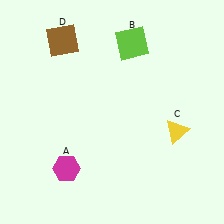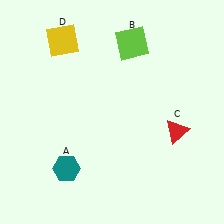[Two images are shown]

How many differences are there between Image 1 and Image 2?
There are 3 differences between the two images.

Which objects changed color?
A changed from magenta to teal. C changed from yellow to red. D changed from brown to yellow.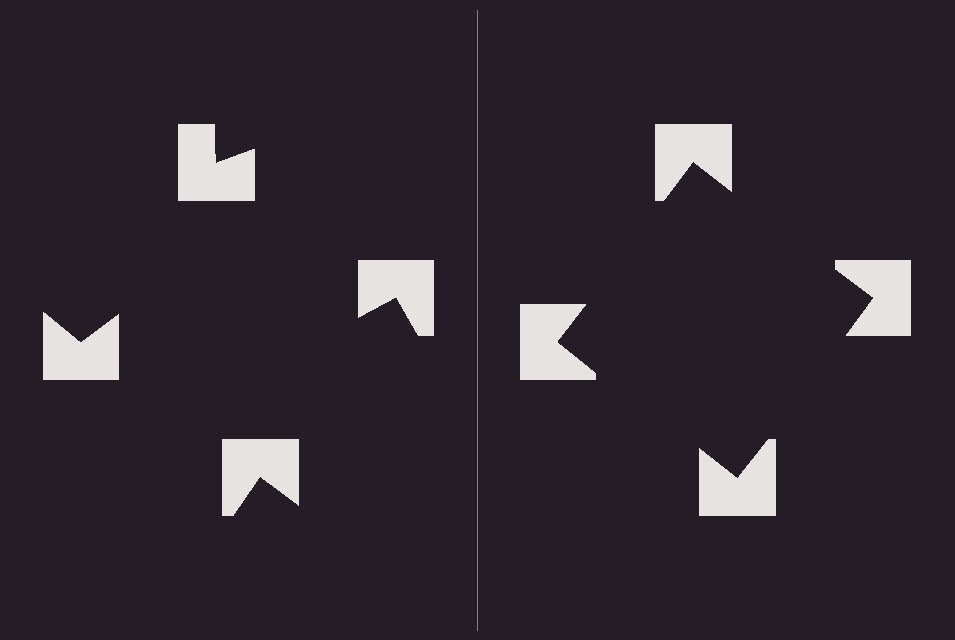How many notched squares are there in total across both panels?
8 — 4 on each side.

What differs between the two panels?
The notched squares are positioned identically on both sides; only the wedge orientations differ. On the right they align to a square; on the left they are misaligned.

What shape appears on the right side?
An illusory square.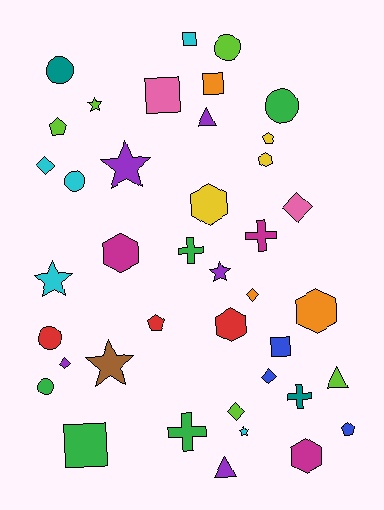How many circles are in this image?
There are 6 circles.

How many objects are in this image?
There are 40 objects.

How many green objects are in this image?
There are 5 green objects.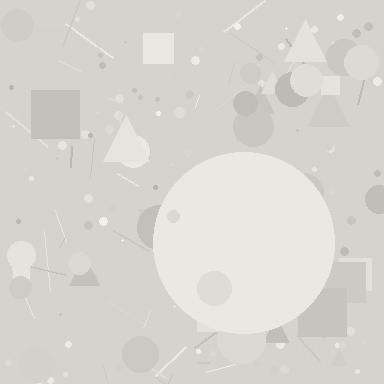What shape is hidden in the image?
A circle is hidden in the image.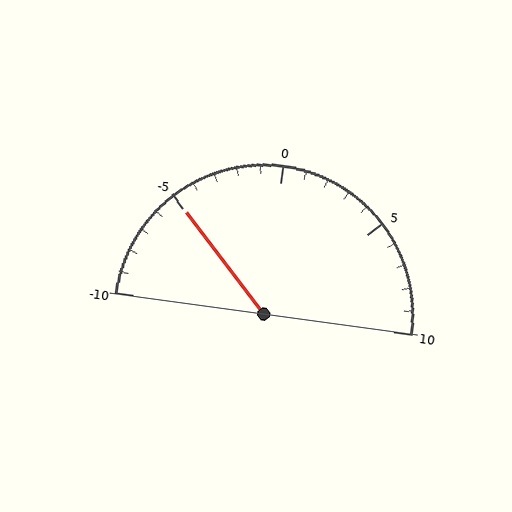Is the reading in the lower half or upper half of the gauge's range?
The reading is in the lower half of the range (-10 to 10).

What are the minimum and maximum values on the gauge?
The gauge ranges from -10 to 10.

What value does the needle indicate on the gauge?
The needle indicates approximately -5.